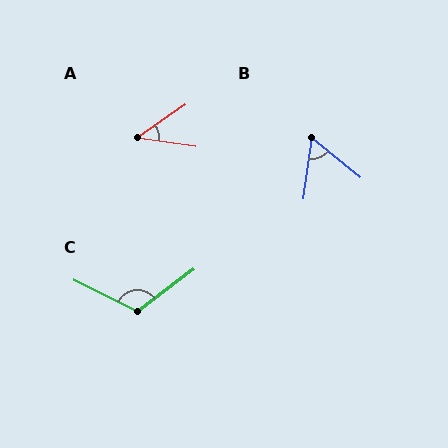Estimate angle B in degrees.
Approximately 58 degrees.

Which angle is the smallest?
A, at approximately 43 degrees.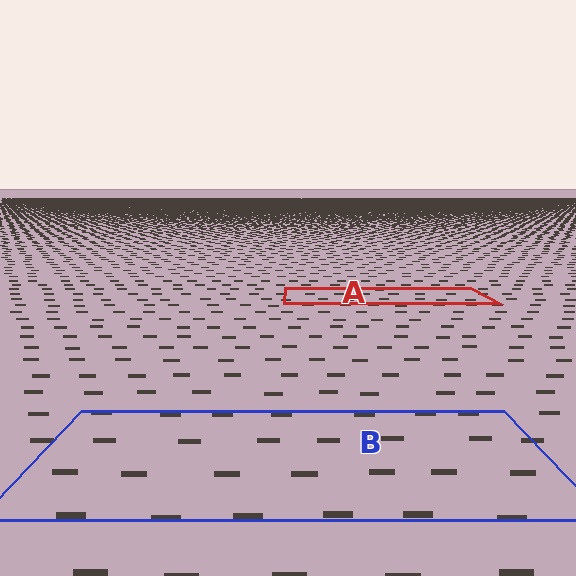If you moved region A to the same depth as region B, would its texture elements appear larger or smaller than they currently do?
They would appear larger. At a closer depth, the same texture elements are projected at a bigger on-screen size.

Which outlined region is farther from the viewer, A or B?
Region A is farther from the viewer — the texture elements inside it appear smaller and more densely packed.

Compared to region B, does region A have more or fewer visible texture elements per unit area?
Region A has more texture elements per unit area — they are packed more densely because it is farther away.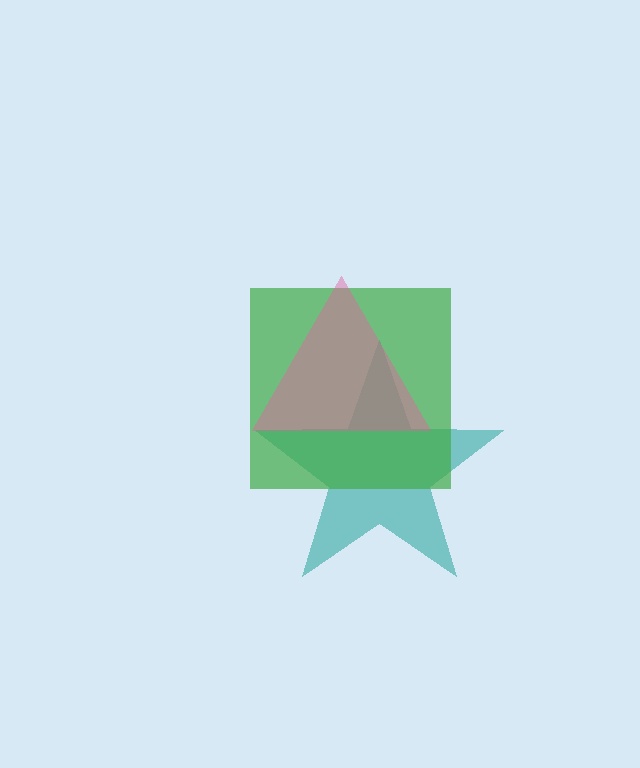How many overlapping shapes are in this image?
There are 3 overlapping shapes in the image.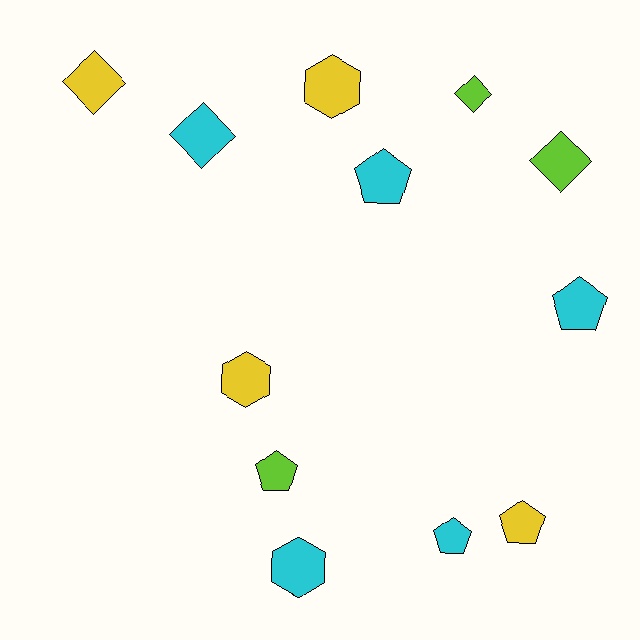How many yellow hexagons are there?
There are 2 yellow hexagons.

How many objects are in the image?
There are 12 objects.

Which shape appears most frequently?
Pentagon, with 5 objects.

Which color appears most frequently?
Cyan, with 5 objects.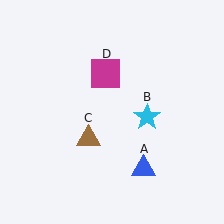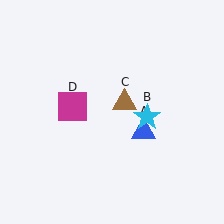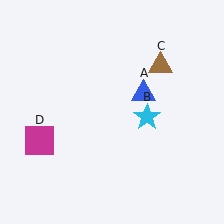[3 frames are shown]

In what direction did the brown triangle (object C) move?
The brown triangle (object C) moved up and to the right.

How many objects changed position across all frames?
3 objects changed position: blue triangle (object A), brown triangle (object C), magenta square (object D).